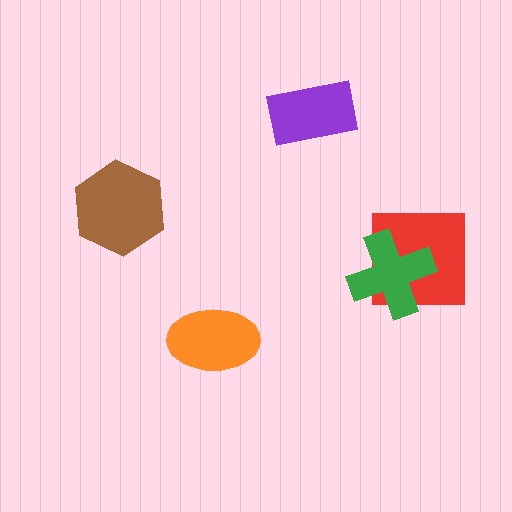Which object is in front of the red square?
The green cross is in front of the red square.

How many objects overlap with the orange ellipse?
0 objects overlap with the orange ellipse.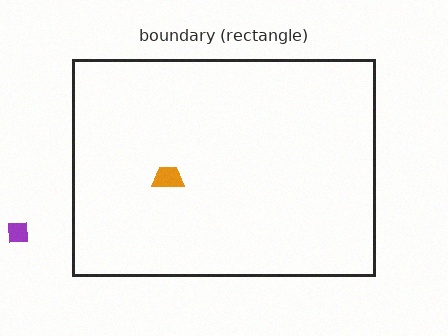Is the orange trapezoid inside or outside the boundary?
Inside.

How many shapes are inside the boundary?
1 inside, 1 outside.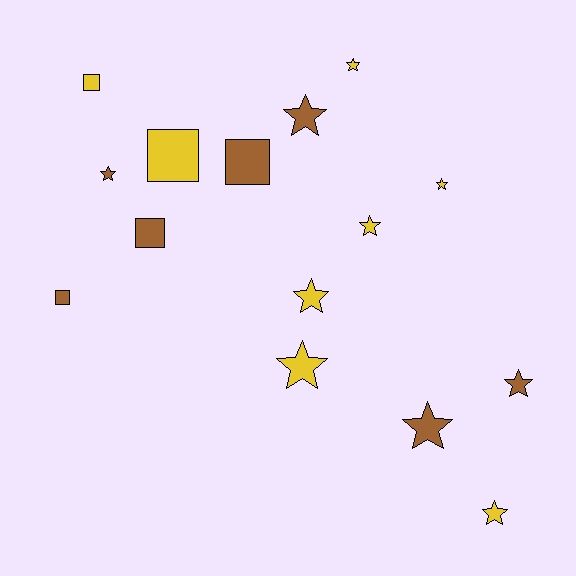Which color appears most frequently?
Yellow, with 8 objects.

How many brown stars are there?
There are 4 brown stars.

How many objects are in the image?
There are 15 objects.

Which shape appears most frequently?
Star, with 10 objects.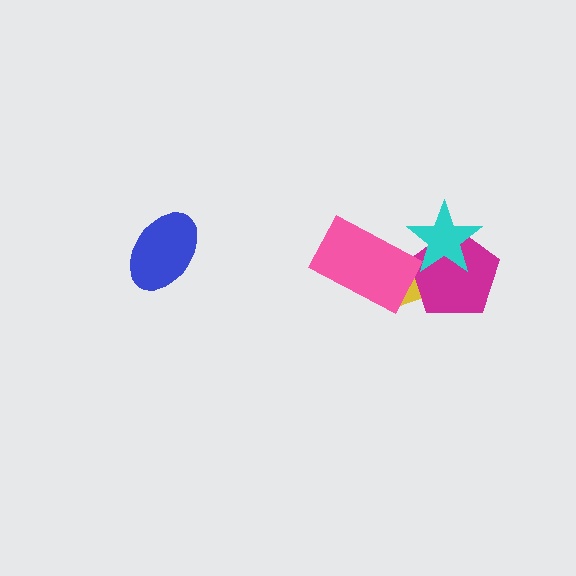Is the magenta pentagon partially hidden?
Yes, it is partially covered by another shape.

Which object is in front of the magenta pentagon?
The cyan star is in front of the magenta pentagon.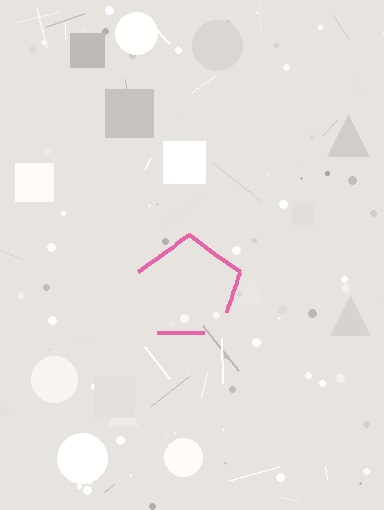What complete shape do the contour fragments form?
The contour fragments form a pentagon.